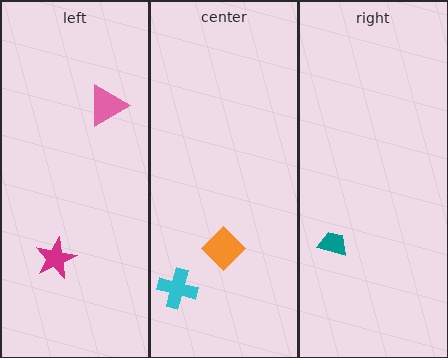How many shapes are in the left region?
2.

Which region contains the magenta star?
The left region.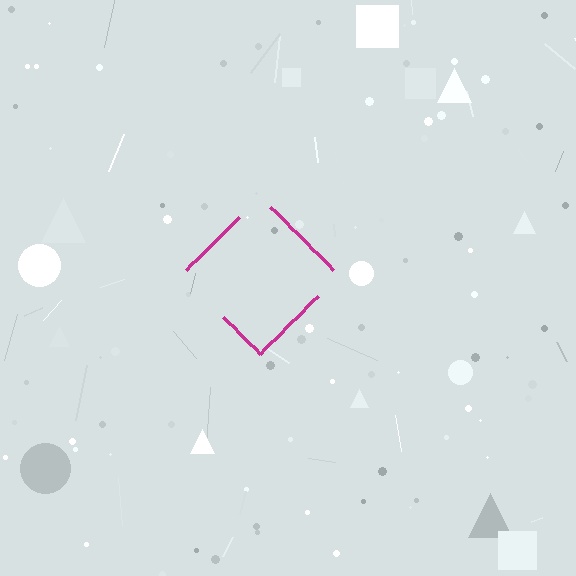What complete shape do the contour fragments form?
The contour fragments form a diamond.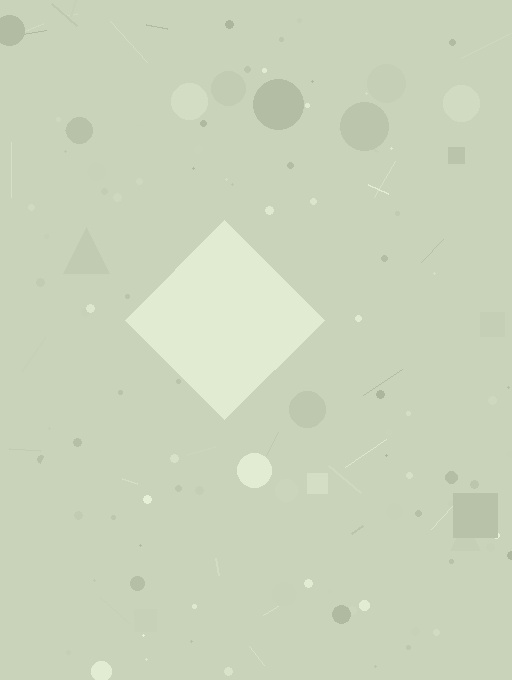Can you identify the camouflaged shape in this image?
The camouflaged shape is a diamond.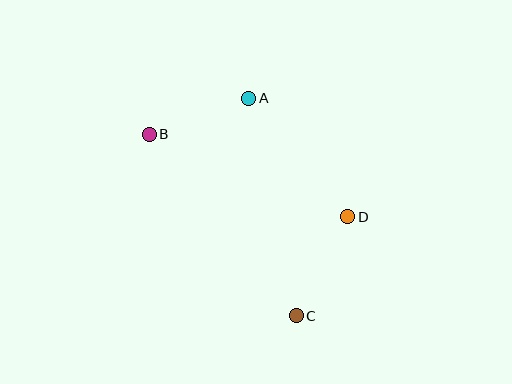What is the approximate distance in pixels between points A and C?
The distance between A and C is approximately 222 pixels.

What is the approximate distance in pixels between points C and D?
The distance between C and D is approximately 111 pixels.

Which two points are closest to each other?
Points A and B are closest to each other.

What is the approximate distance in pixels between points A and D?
The distance between A and D is approximately 154 pixels.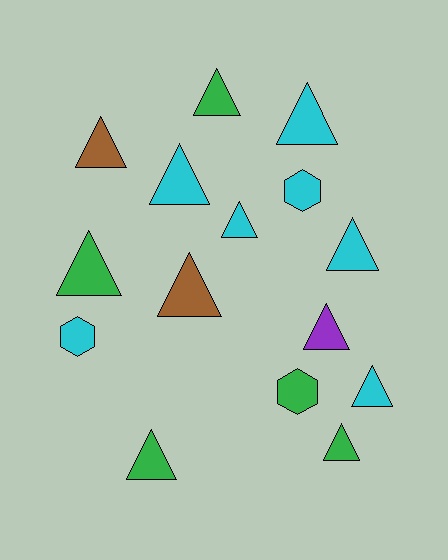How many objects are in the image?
There are 15 objects.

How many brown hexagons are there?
There are no brown hexagons.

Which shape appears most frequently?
Triangle, with 12 objects.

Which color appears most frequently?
Cyan, with 7 objects.